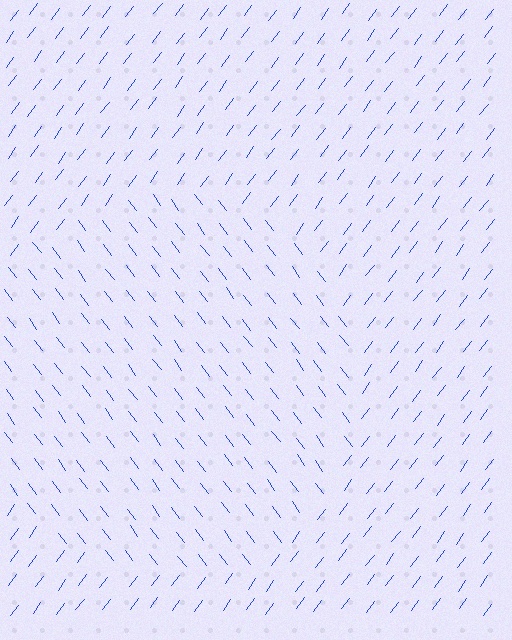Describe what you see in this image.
The image is filled with small blue line segments. A circle region in the image has lines oriented differently from the surrounding lines, creating a visible texture boundary.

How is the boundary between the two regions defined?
The boundary is defined purely by a change in line orientation (approximately 74 degrees difference). All lines are the same color and thickness.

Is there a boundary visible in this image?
Yes, there is a texture boundary formed by a change in line orientation.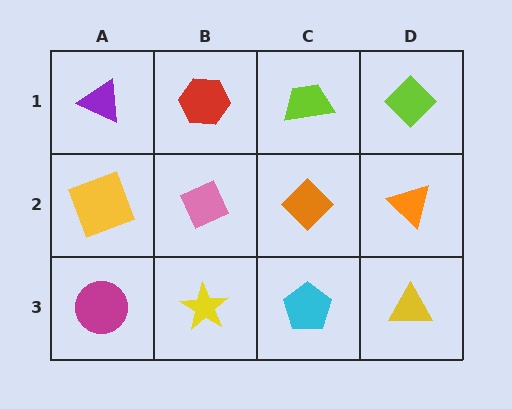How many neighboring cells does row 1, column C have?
3.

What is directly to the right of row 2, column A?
A pink diamond.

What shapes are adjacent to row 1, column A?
A yellow square (row 2, column A), a red hexagon (row 1, column B).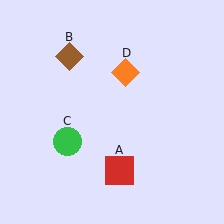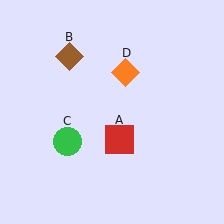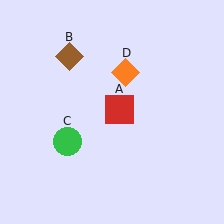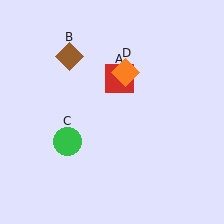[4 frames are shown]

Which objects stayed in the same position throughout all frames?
Brown diamond (object B) and green circle (object C) and orange diamond (object D) remained stationary.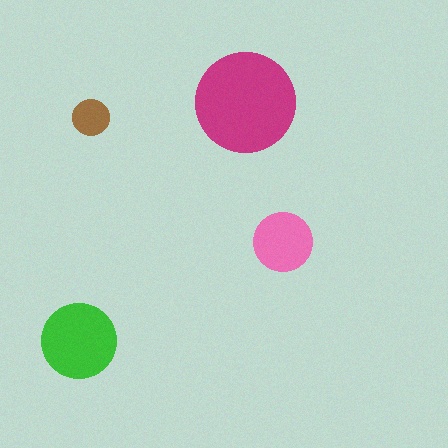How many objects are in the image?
There are 4 objects in the image.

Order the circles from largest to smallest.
the magenta one, the green one, the pink one, the brown one.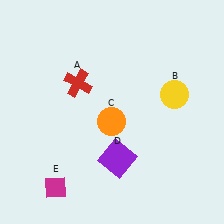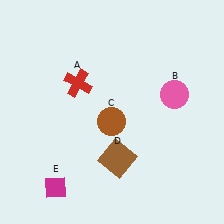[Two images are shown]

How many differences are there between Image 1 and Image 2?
There are 3 differences between the two images.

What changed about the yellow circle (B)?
In Image 1, B is yellow. In Image 2, it changed to pink.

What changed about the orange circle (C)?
In Image 1, C is orange. In Image 2, it changed to brown.